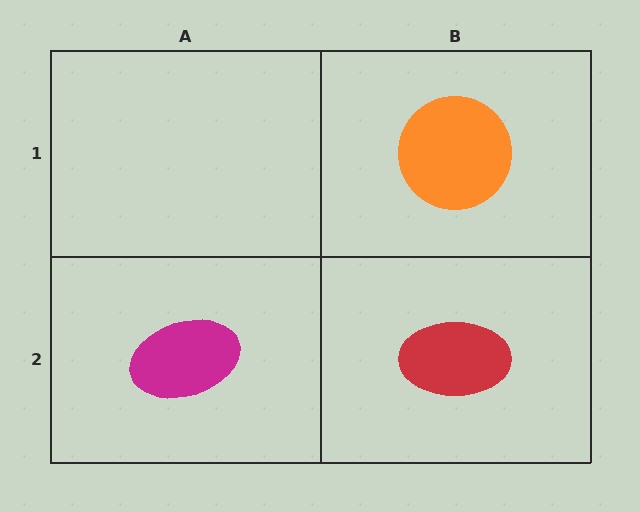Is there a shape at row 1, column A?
No, that cell is empty.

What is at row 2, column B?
A red ellipse.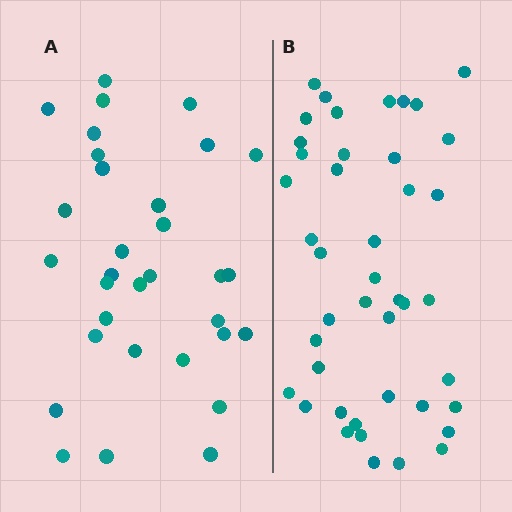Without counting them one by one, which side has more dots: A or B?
Region B (the right region) has more dots.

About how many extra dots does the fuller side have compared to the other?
Region B has roughly 12 or so more dots than region A.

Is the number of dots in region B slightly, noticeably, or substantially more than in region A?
Region B has noticeably more, but not dramatically so. The ratio is roughly 1.3 to 1.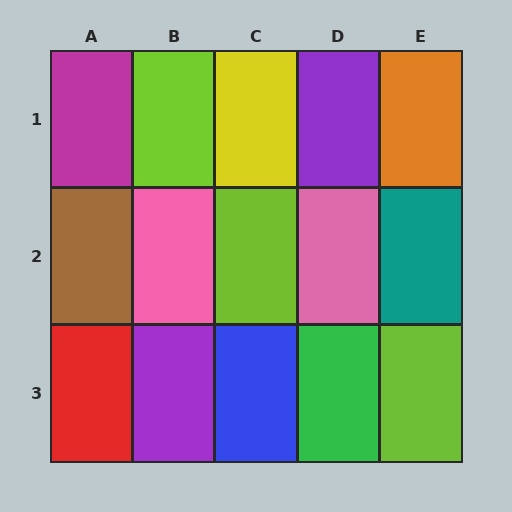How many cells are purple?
2 cells are purple.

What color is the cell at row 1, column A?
Magenta.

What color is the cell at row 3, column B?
Purple.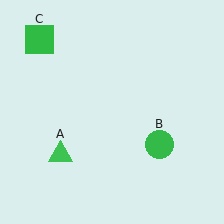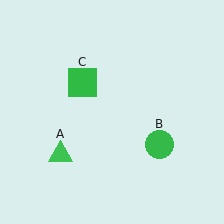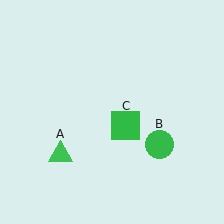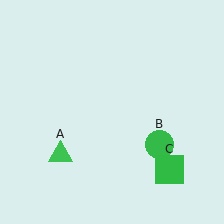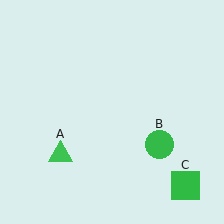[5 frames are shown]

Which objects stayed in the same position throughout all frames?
Green triangle (object A) and green circle (object B) remained stationary.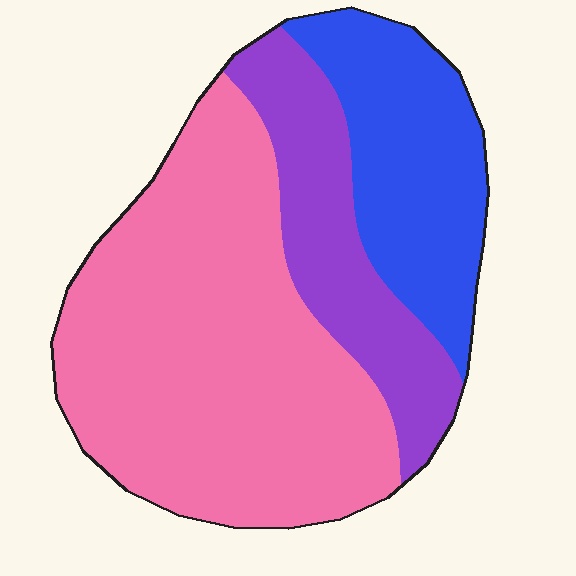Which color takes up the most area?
Pink, at roughly 55%.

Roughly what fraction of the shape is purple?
Purple takes up about one fifth (1/5) of the shape.